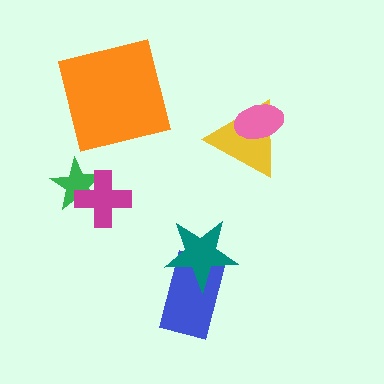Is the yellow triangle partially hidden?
Yes, it is partially covered by another shape.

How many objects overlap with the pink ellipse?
1 object overlaps with the pink ellipse.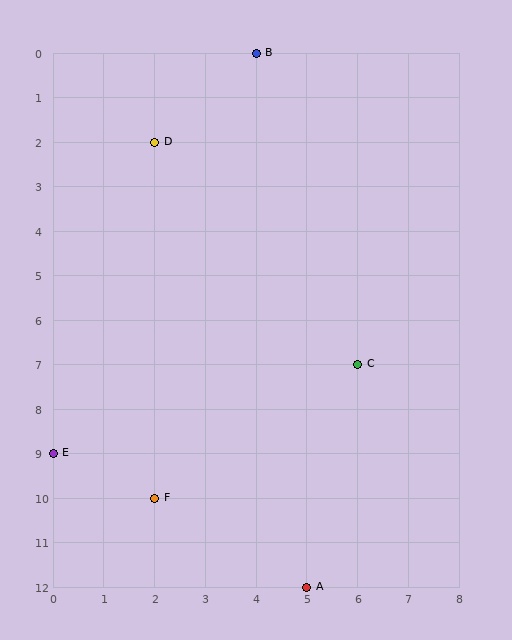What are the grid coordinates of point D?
Point D is at grid coordinates (2, 2).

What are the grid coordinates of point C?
Point C is at grid coordinates (6, 7).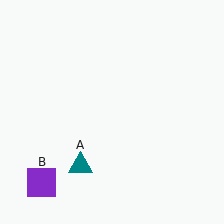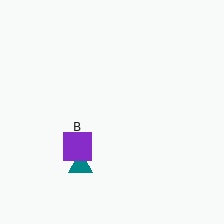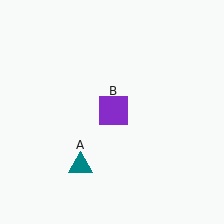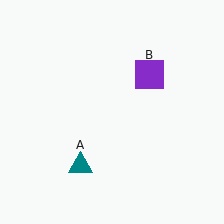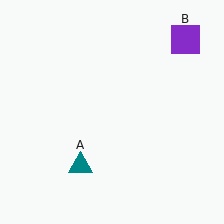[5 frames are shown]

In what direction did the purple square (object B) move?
The purple square (object B) moved up and to the right.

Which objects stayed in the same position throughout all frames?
Teal triangle (object A) remained stationary.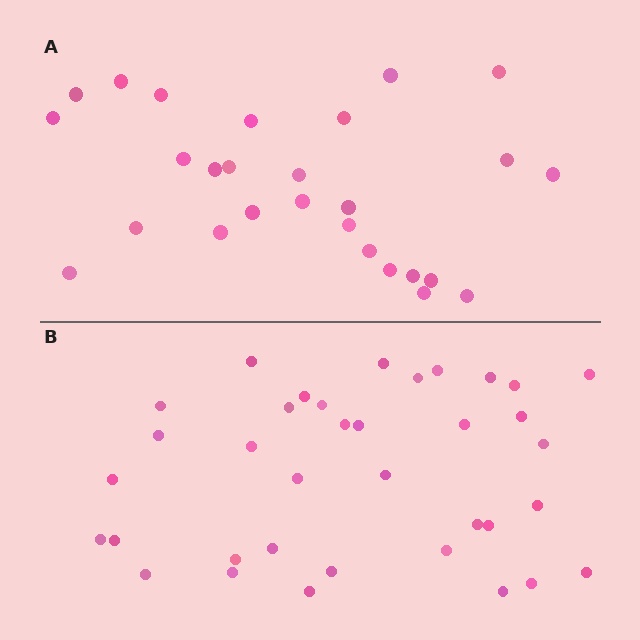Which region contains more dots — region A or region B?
Region B (the bottom region) has more dots.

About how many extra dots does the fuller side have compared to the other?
Region B has roughly 8 or so more dots than region A.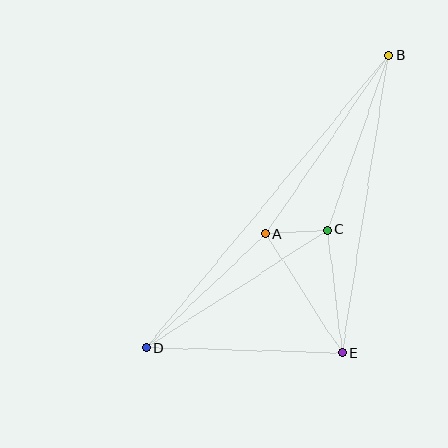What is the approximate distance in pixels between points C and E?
The distance between C and E is approximately 124 pixels.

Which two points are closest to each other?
Points A and C are closest to each other.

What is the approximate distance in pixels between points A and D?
The distance between A and D is approximately 165 pixels.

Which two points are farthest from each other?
Points B and D are farthest from each other.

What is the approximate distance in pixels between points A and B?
The distance between A and B is approximately 217 pixels.